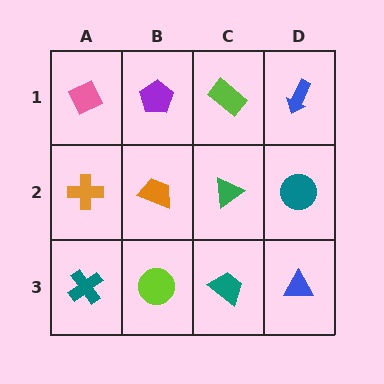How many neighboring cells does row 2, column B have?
4.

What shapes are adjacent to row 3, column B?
An orange trapezoid (row 2, column B), a teal cross (row 3, column A), a teal trapezoid (row 3, column C).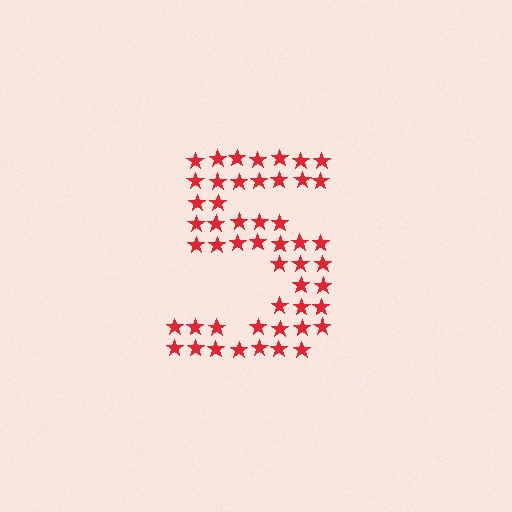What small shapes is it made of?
It is made of small stars.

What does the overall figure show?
The overall figure shows the digit 5.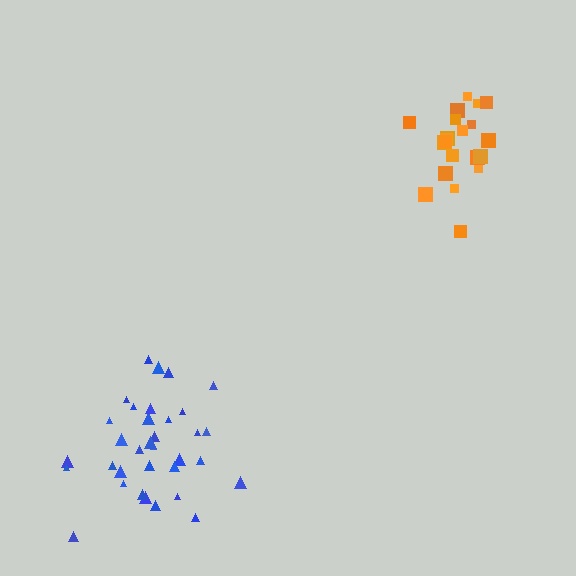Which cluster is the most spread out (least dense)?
Blue.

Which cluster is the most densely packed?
Orange.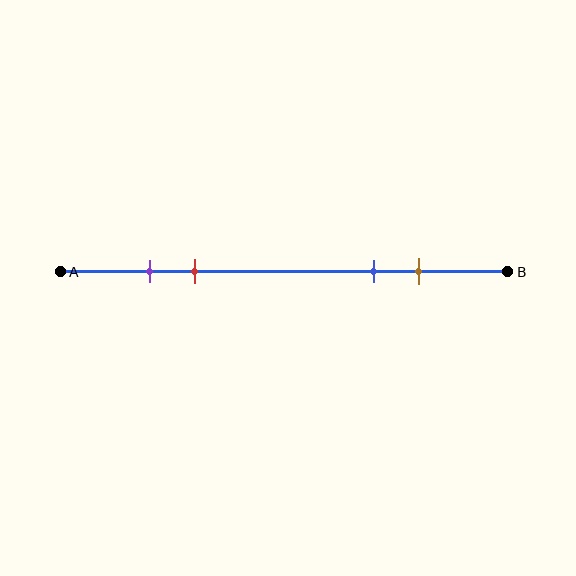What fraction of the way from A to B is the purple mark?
The purple mark is approximately 20% (0.2) of the way from A to B.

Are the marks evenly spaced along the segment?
No, the marks are not evenly spaced.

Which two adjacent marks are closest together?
The purple and red marks are the closest adjacent pair.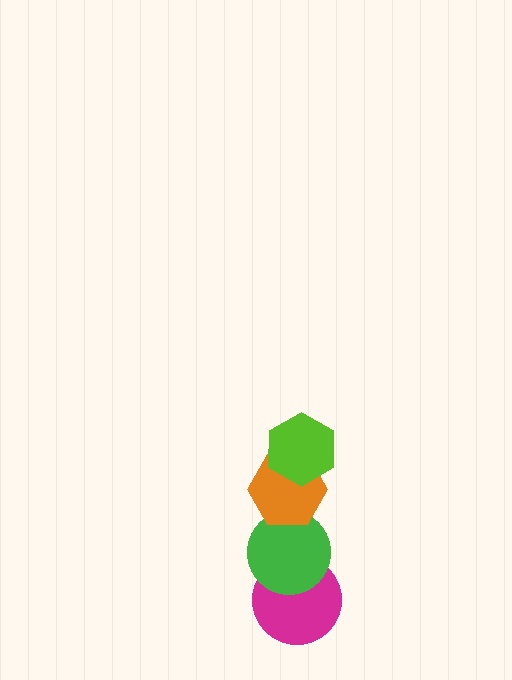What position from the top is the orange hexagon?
The orange hexagon is 2nd from the top.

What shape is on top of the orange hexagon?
The lime hexagon is on top of the orange hexagon.